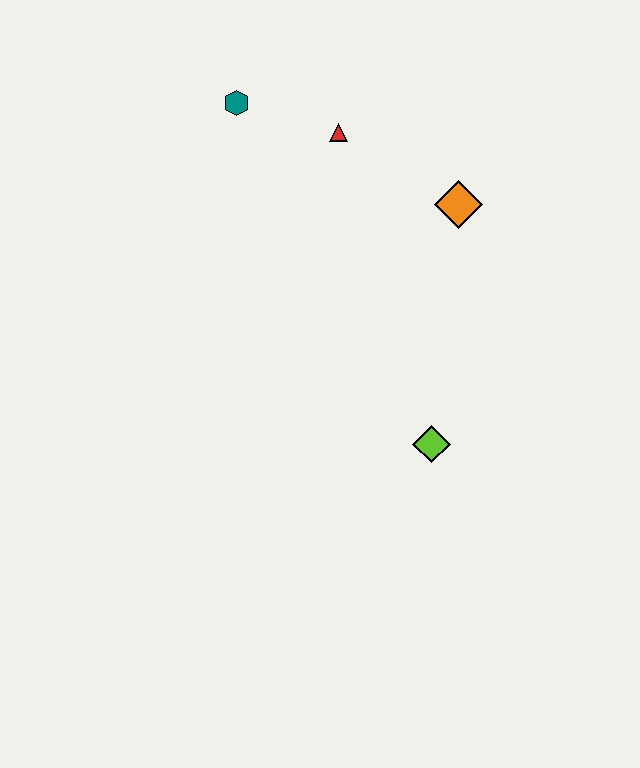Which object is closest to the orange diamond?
The red triangle is closest to the orange diamond.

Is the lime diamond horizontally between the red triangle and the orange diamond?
Yes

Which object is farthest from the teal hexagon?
The lime diamond is farthest from the teal hexagon.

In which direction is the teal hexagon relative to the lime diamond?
The teal hexagon is above the lime diamond.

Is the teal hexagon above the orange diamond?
Yes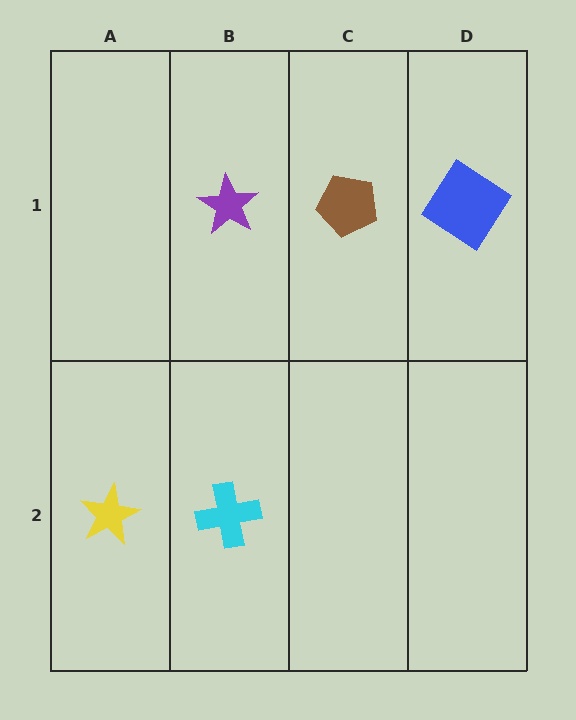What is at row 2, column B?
A cyan cross.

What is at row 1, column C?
A brown pentagon.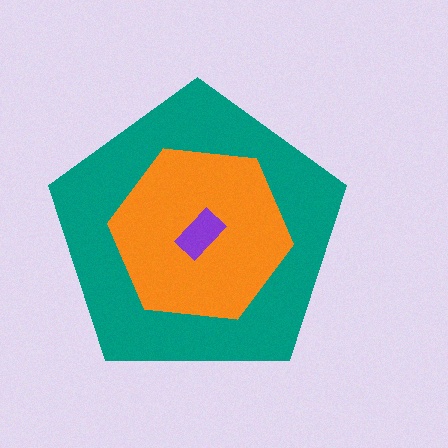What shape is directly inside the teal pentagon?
The orange hexagon.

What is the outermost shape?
The teal pentagon.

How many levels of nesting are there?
3.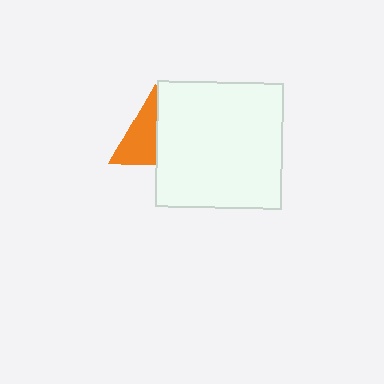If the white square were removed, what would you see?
You would see the complete orange triangle.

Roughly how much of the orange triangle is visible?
About half of it is visible (roughly 54%).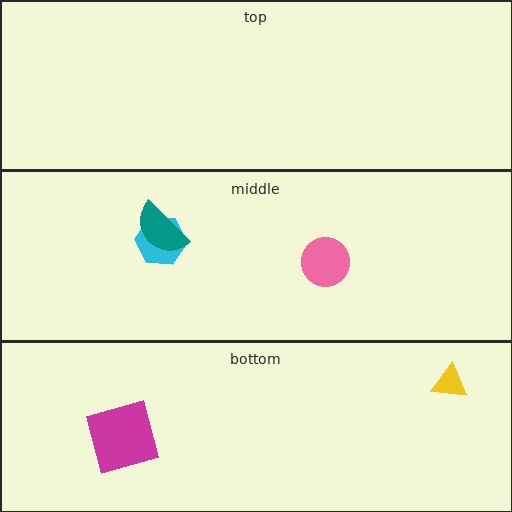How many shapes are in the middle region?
3.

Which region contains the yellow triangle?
The bottom region.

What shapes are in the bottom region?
The yellow triangle, the magenta square.